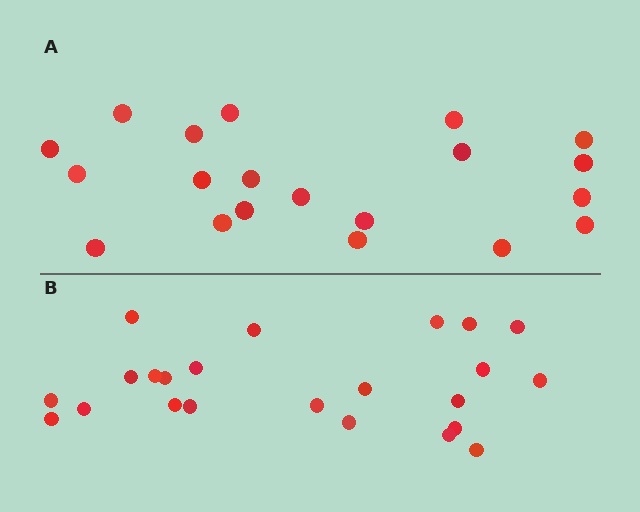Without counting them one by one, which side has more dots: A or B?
Region B (the bottom region) has more dots.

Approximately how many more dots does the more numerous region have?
Region B has just a few more — roughly 2 or 3 more dots than region A.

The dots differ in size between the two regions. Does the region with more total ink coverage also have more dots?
No. Region A has more total ink coverage because its dots are larger, but region B actually contains more individual dots. Total area can be misleading — the number of items is what matters here.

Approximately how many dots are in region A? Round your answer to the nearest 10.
About 20 dots.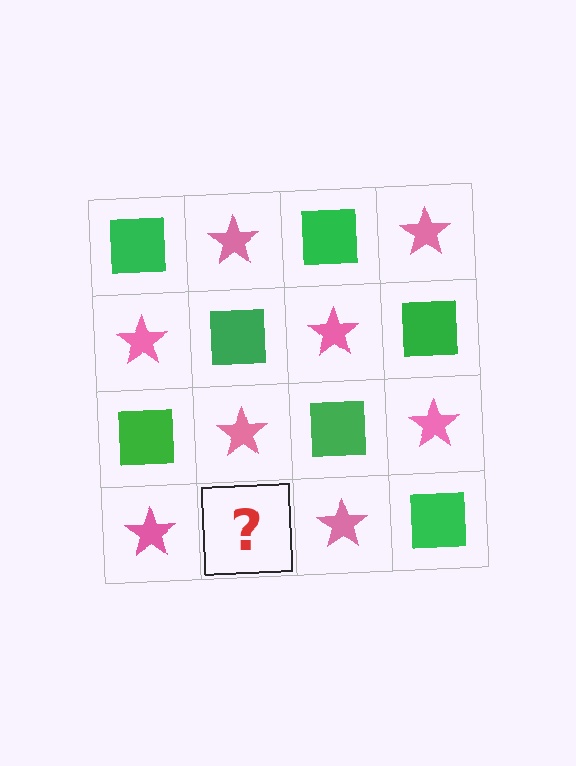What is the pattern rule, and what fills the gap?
The rule is that it alternates green square and pink star in a checkerboard pattern. The gap should be filled with a green square.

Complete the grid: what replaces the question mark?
The question mark should be replaced with a green square.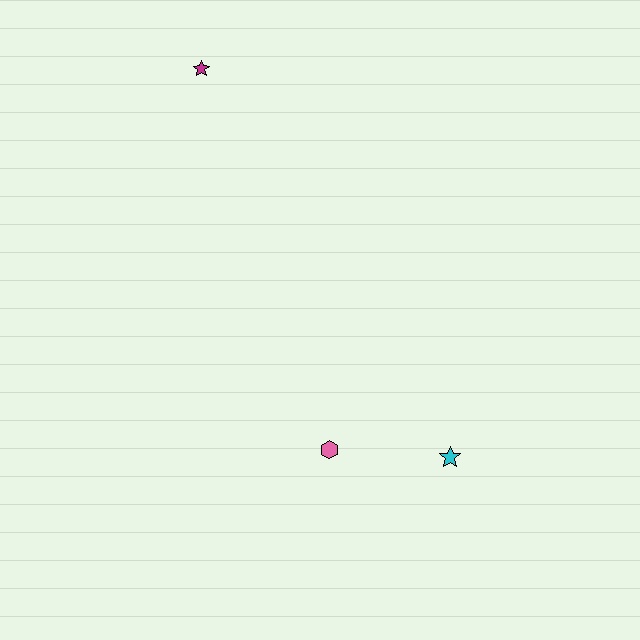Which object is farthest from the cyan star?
The magenta star is farthest from the cyan star.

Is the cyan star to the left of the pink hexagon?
No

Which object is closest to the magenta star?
The pink hexagon is closest to the magenta star.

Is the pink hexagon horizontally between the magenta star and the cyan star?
Yes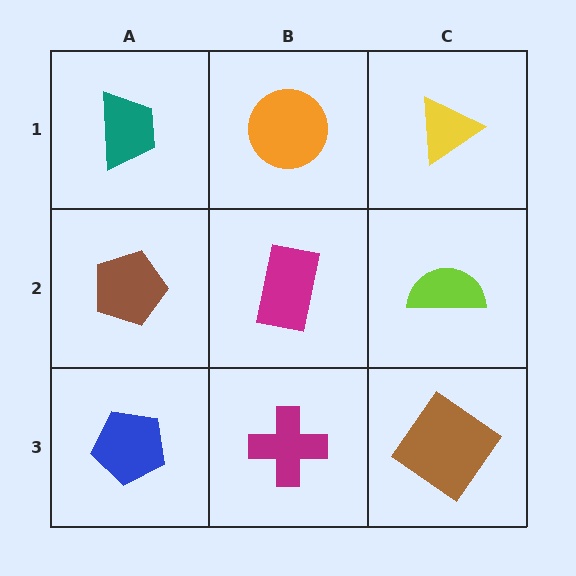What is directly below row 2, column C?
A brown diamond.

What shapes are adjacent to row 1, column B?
A magenta rectangle (row 2, column B), a teal trapezoid (row 1, column A), a yellow triangle (row 1, column C).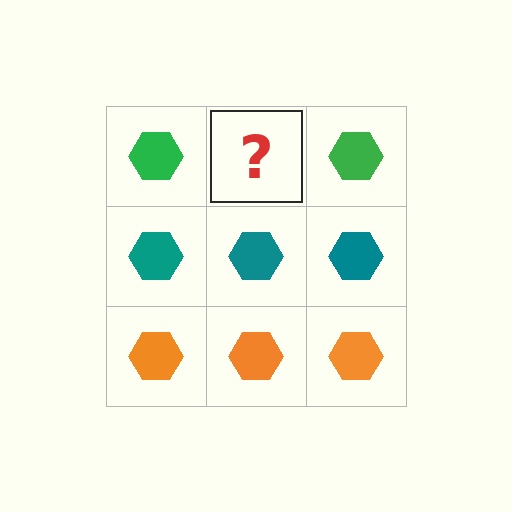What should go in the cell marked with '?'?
The missing cell should contain a green hexagon.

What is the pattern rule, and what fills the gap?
The rule is that each row has a consistent color. The gap should be filled with a green hexagon.